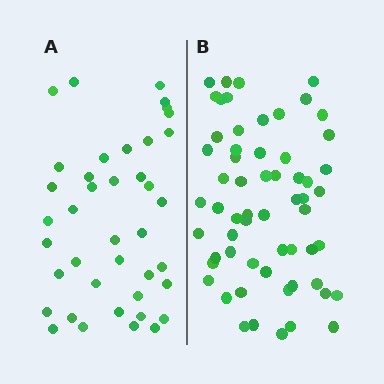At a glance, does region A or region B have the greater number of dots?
Region B (the right region) has more dots.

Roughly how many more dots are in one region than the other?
Region B has approximately 20 more dots than region A.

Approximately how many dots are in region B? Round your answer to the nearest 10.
About 60 dots.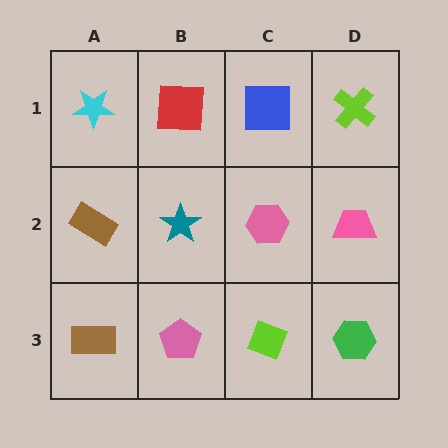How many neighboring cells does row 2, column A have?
3.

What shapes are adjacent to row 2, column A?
A cyan star (row 1, column A), a brown rectangle (row 3, column A), a teal star (row 2, column B).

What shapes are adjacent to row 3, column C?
A pink hexagon (row 2, column C), a pink pentagon (row 3, column B), a green hexagon (row 3, column D).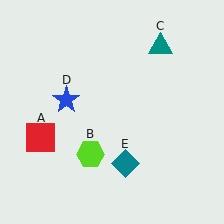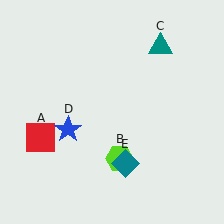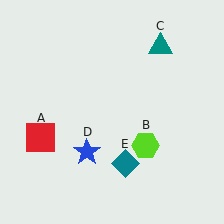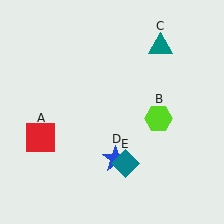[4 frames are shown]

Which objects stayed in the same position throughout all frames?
Red square (object A) and teal triangle (object C) and teal diamond (object E) remained stationary.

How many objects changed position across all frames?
2 objects changed position: lime hexagon (object B), blue star (object D).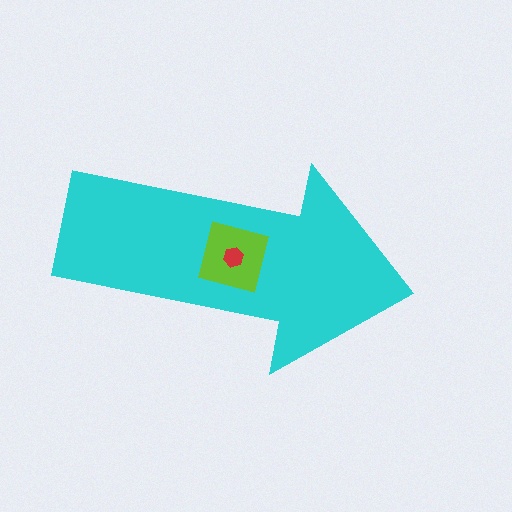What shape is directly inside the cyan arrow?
The lime square.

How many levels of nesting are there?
3.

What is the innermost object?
The red hexagon.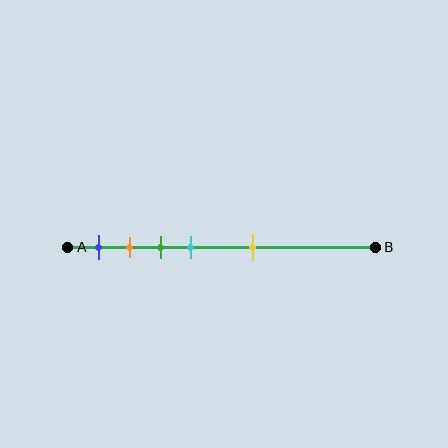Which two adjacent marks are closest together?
The orange and green marks are the closest adjacent pair.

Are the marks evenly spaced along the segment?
No, the marks are not evenly spaced.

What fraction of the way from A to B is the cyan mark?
The cyan mark is approximately 40% (0.4) of the way from A to B.